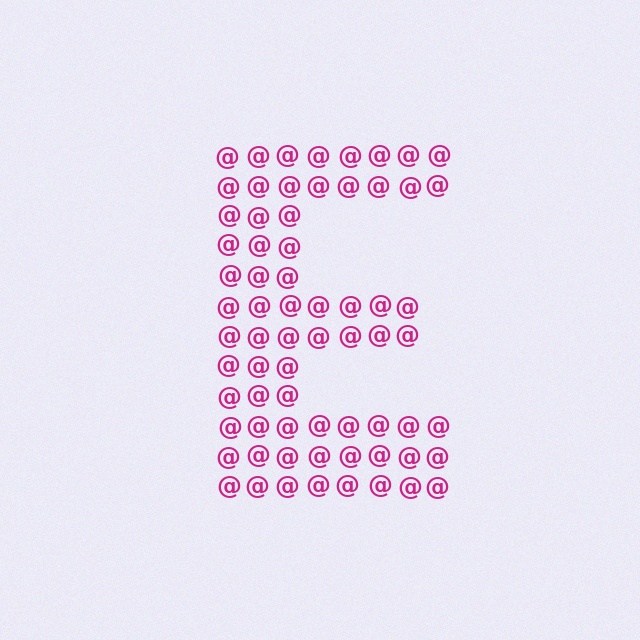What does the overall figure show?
The overall figure shows the letter E.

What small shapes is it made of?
It is made of small at signs.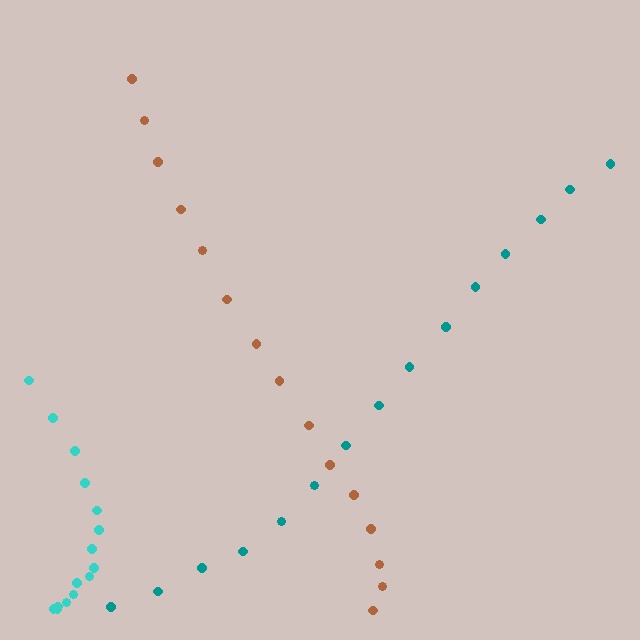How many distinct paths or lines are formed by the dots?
There are 3 distinct paths.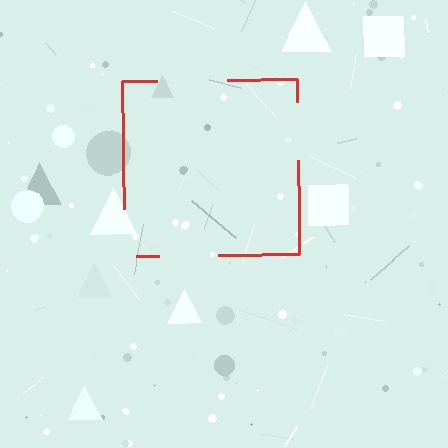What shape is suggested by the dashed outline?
The dashed outline suggests a square.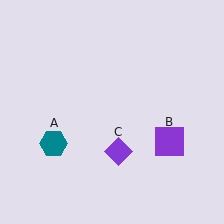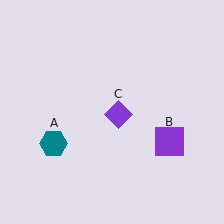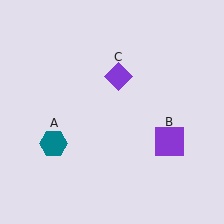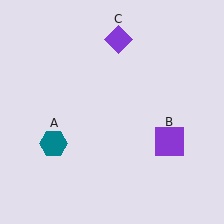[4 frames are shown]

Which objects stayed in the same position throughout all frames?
Teal hexagon (object A) and purple square (object B) remained stationary.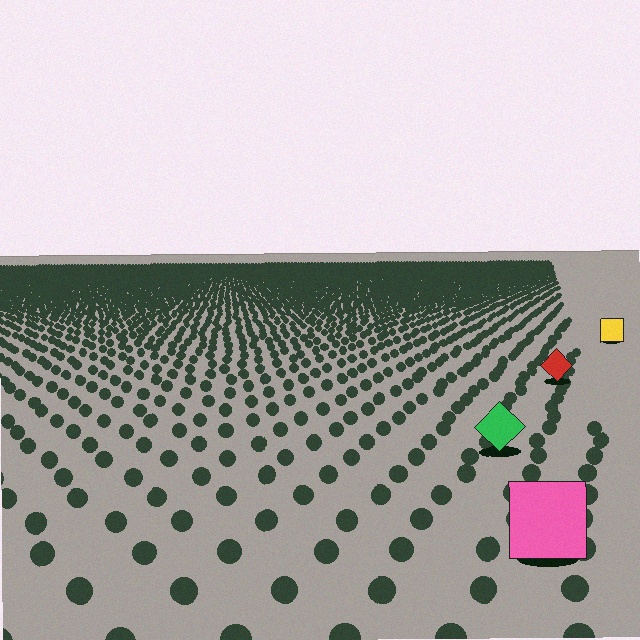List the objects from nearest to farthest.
From nearest to farthest: the pink square, the green diamond, the red diamond, the yellow square.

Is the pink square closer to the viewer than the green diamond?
Yes. The pink square is closer — you can tell from the texture gradient: the ground texture is coarser near it.